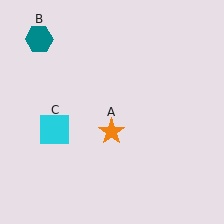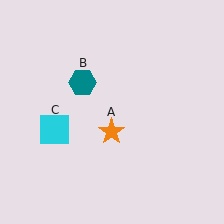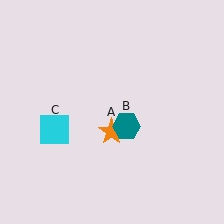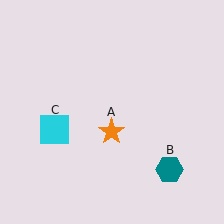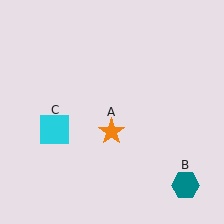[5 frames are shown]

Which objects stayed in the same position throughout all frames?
Orange star (object A) and cyan square (object C) remained stationary.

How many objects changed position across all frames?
1 object changed position: teal hexagon (object B).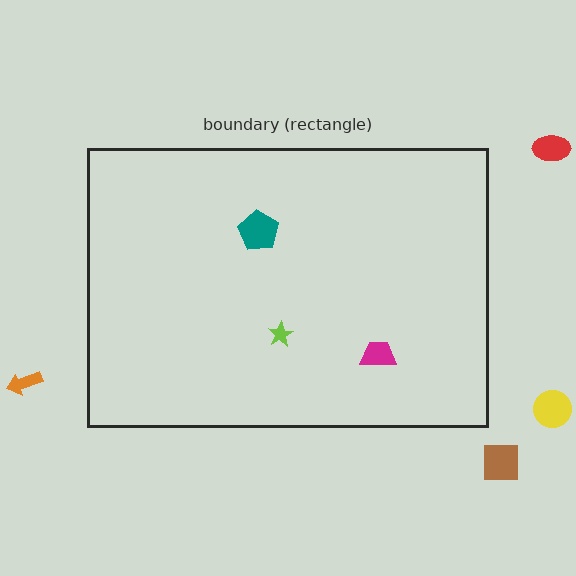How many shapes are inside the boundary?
3 inside, 4 outside.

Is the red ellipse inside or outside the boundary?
Outside.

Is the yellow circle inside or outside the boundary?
Outside.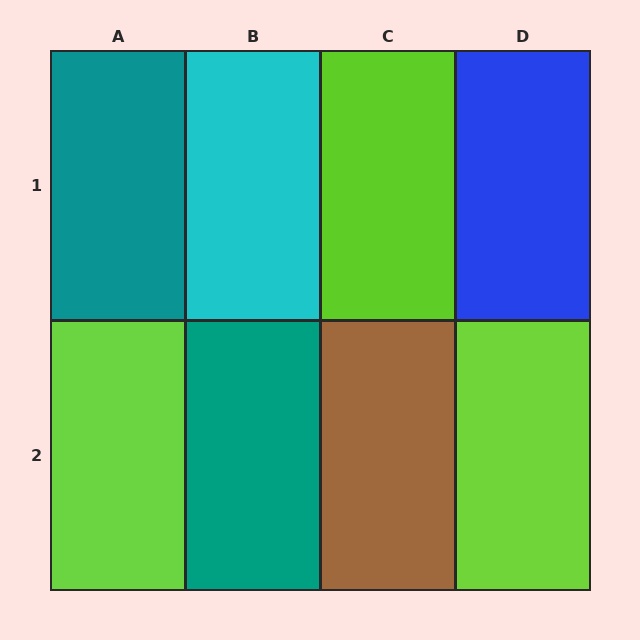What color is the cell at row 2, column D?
Lime.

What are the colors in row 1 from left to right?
Teal, cyan, lime, blue.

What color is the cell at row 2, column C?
Brown.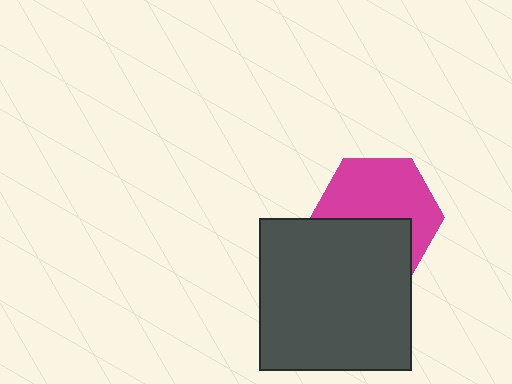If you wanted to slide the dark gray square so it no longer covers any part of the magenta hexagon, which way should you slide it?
Slide it down — that is the most direct way to separate the two shapes.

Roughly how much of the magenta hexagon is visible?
About half of it is visible (roughly 59%).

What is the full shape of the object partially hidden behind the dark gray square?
The partially hidden object is a magenta hexagon.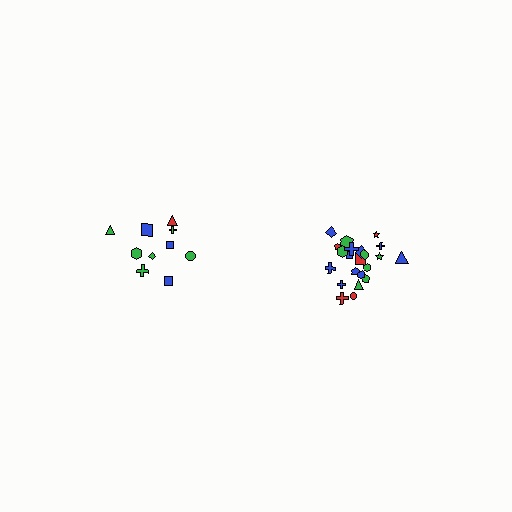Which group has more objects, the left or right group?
The right group.